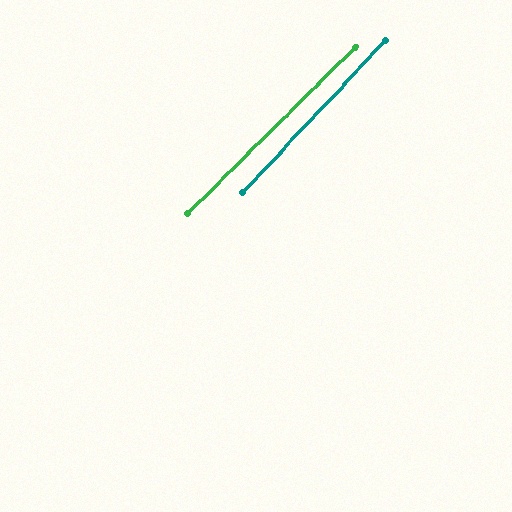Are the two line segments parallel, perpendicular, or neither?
Parallel — their directions differ by only 1.8°.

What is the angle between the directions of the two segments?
Approximately 2 degrees.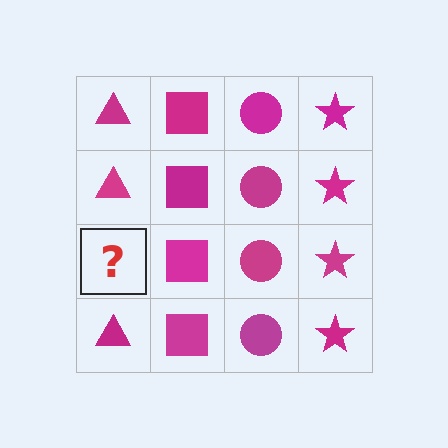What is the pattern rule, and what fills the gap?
The rule is that each column has a consistent shape. The gap should be filled with a magenta triangle.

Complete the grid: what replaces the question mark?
The question mark should be replaced with a magenta triangle.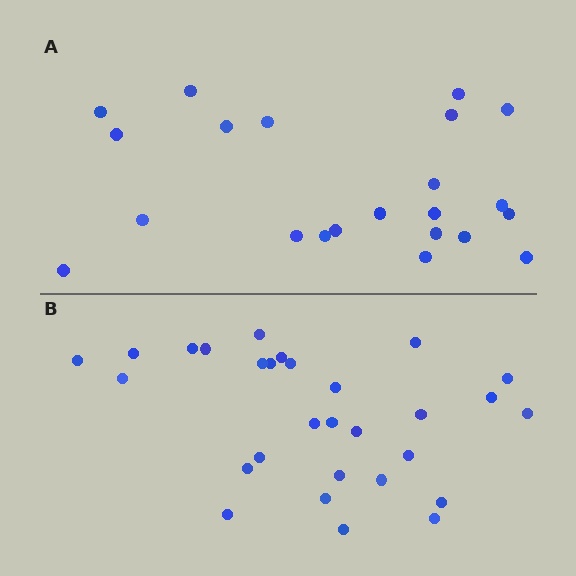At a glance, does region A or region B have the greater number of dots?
Region B (the bottom region) has more dots.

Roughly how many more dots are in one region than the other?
Region B has roughly 8 or so more dots than region A.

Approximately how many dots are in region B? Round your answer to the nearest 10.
About 30 dots. (The exact count is 29, which rounds to 30.)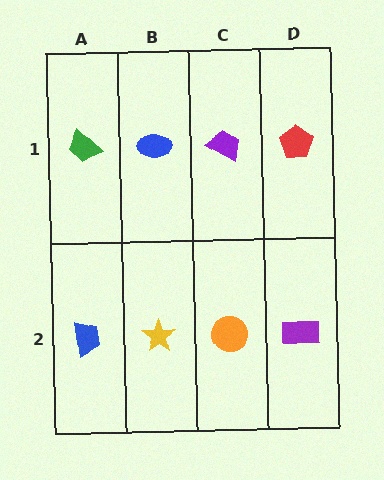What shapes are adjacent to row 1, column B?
A yellow star (row 2, column B), a green trapezoid (row 1, column A), a purple trapezoid (row 1, column C).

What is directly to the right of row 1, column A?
A blue ellipse.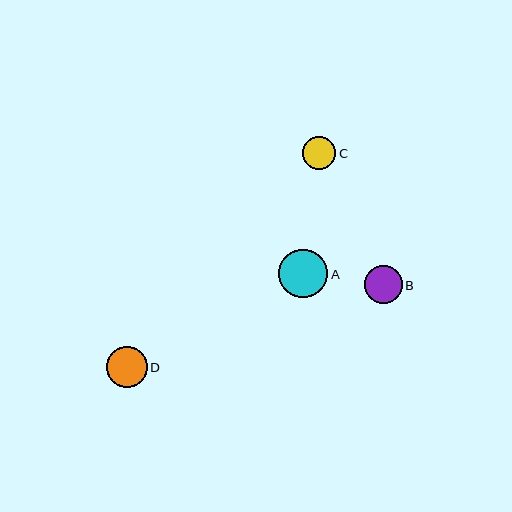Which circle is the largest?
Circle A is the largest with a size of approximately 49 pixels.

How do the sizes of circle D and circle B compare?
Circle D and circle B are approximately the same size.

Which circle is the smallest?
Circle C is the smallest with a size of approximately 33 pixels.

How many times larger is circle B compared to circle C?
Circle B is approximately 1.1 times the size of circle C.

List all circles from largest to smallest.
From largest to smallest: A, D, B, C.